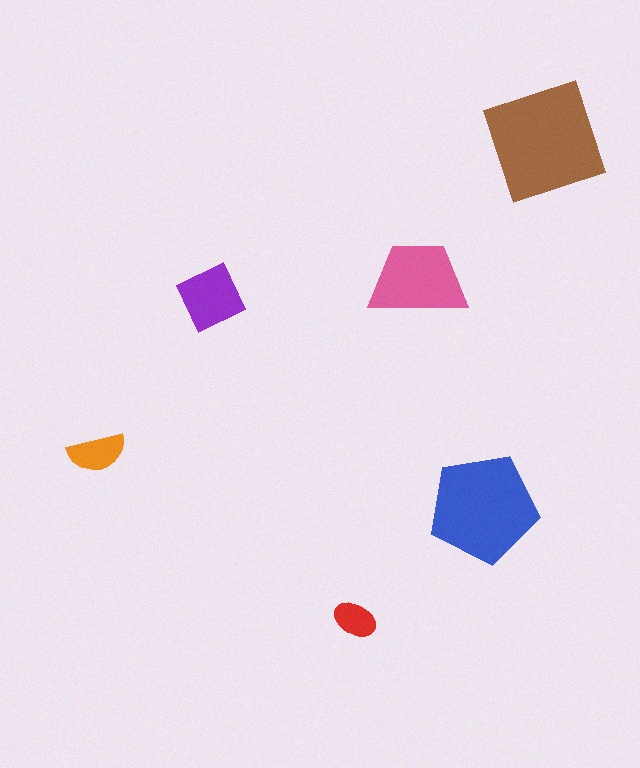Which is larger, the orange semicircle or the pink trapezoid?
The pink trapezoid.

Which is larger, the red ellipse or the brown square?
The brown square.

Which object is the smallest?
The red ellipse.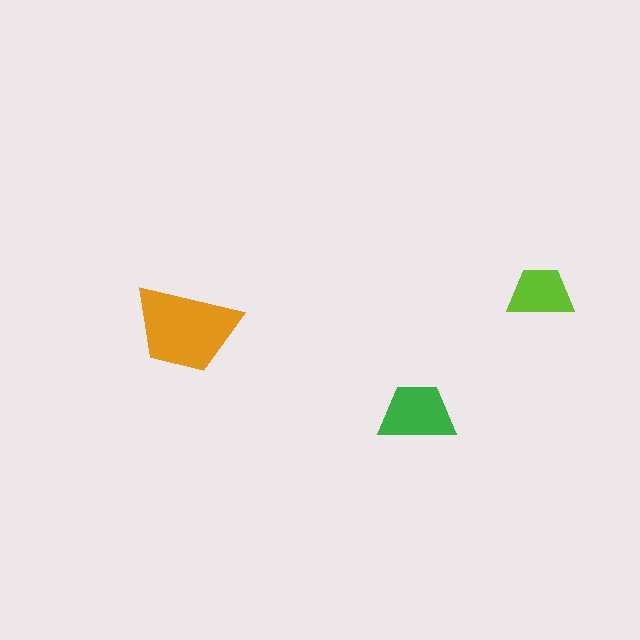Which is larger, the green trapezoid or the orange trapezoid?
The orange one.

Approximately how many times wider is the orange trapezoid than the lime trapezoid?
About 1.5 times wider.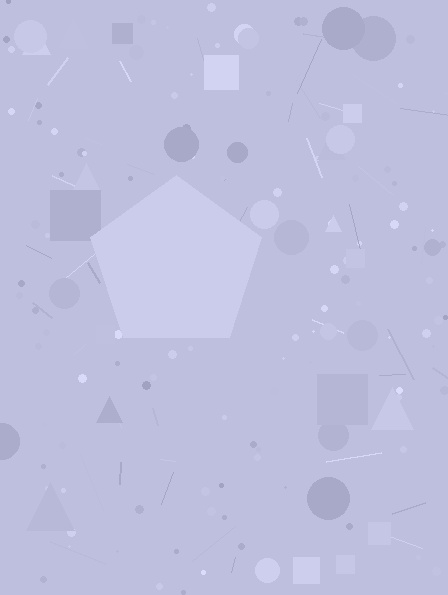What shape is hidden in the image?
A pentagon is hidden in the image.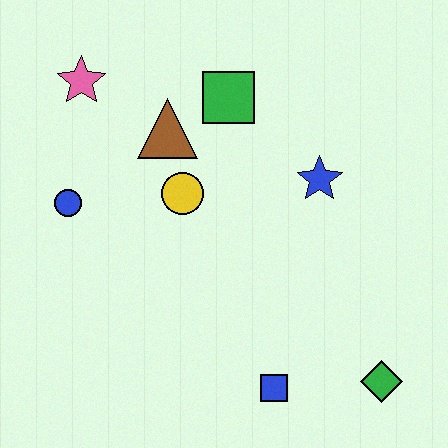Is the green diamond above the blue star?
No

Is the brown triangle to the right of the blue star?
No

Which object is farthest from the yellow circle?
The green diamond is farthest from the yellow circle.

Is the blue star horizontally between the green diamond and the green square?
Yes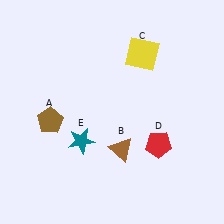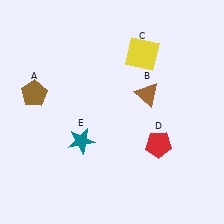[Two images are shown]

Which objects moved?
The objects that moved are: the brown pentagon (A), the brown triangle (B).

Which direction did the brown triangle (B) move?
The brown triangle (B) moved up.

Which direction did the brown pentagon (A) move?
The brown pentagon (A) moved up.